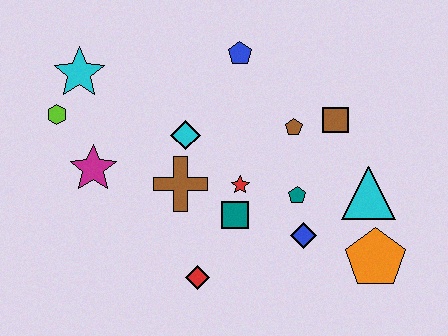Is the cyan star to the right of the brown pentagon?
No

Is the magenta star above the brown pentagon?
No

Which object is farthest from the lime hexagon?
The orange pentagon is farthest from the lime hexagon.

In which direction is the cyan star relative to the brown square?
The cyan star is to the left of the brown square.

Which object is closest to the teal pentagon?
The blue diamond is closest to the teal pentagon.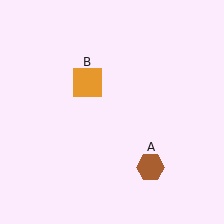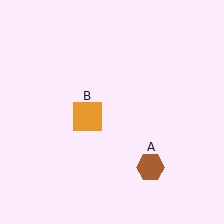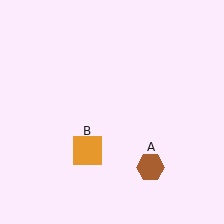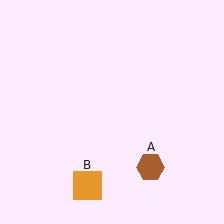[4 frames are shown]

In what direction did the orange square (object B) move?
The orange square (object B) moved down.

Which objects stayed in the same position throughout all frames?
Brown hexagon (object A) remained stationary.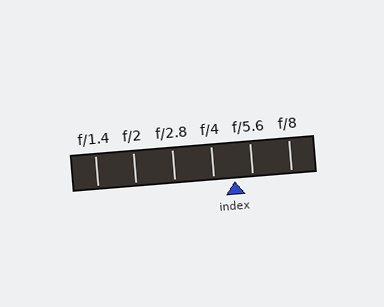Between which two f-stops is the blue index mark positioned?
The index mark is between f/4 and f/5.6.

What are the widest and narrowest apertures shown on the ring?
The widest aperture shown is f/1.4 and the narrowest is f/8.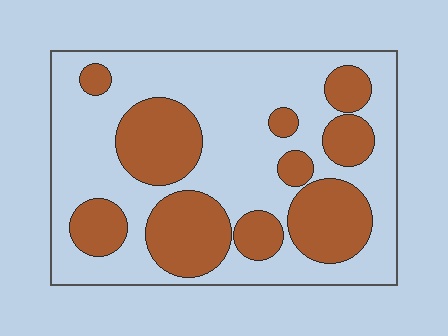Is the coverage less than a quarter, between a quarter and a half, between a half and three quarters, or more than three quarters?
Between a quarter and a half.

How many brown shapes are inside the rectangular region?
10.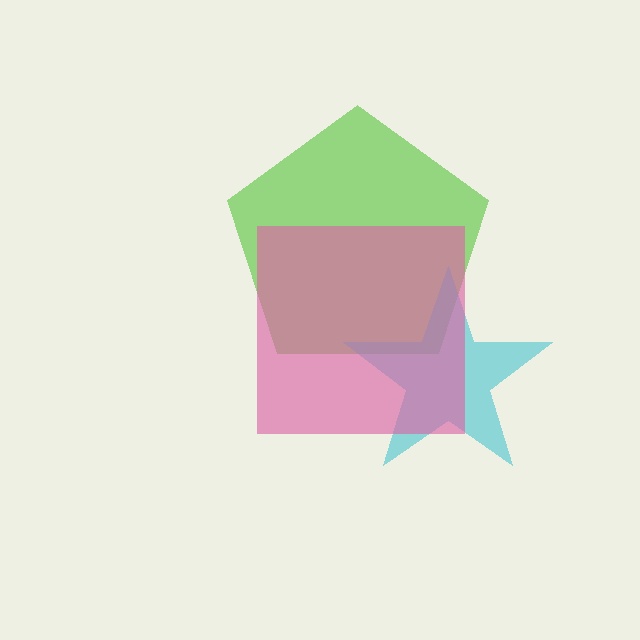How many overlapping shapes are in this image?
There are 3 overlapping shapes in the image.